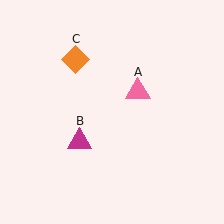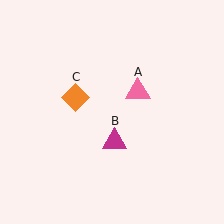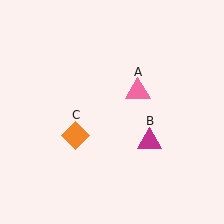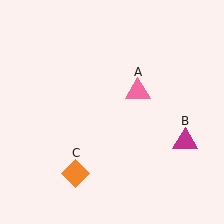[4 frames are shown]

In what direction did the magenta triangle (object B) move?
The magenta triangle (object B) moved right.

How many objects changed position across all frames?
2 objects changed position: magenta triangle (object B), orange diamond (object C).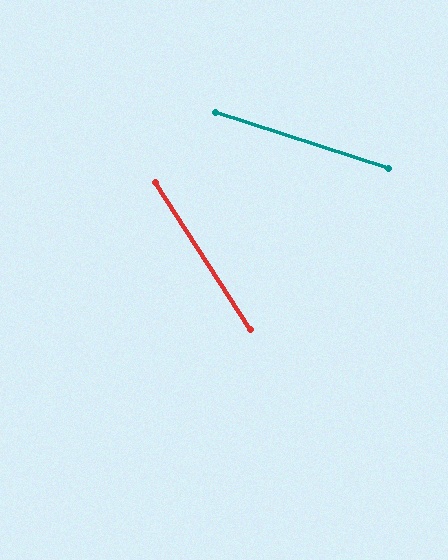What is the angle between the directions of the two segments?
Approximately 39 degrees.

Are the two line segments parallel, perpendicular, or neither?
Neither parallel nor perpendicular — they differ by about 39°.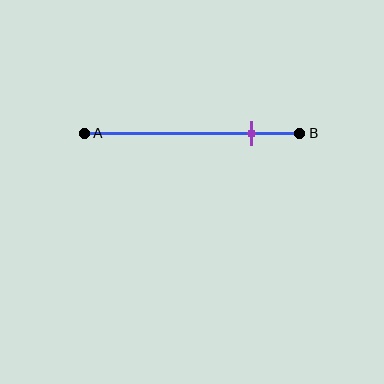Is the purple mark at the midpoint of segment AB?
No, the mark is at about 80% from A, not at the 50% midpoint.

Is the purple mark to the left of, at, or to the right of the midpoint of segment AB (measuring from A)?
The purple mark is to the right of the midpoint of segment AB.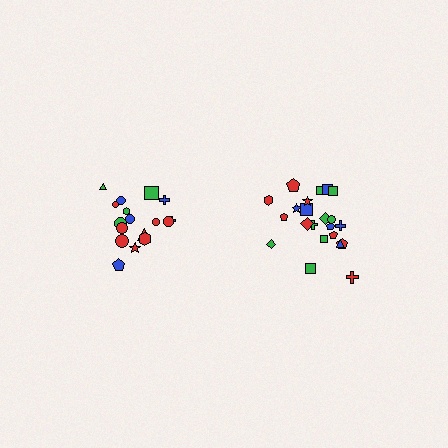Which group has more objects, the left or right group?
The right group.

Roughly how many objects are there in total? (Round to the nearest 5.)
Roughly 40 objects in total.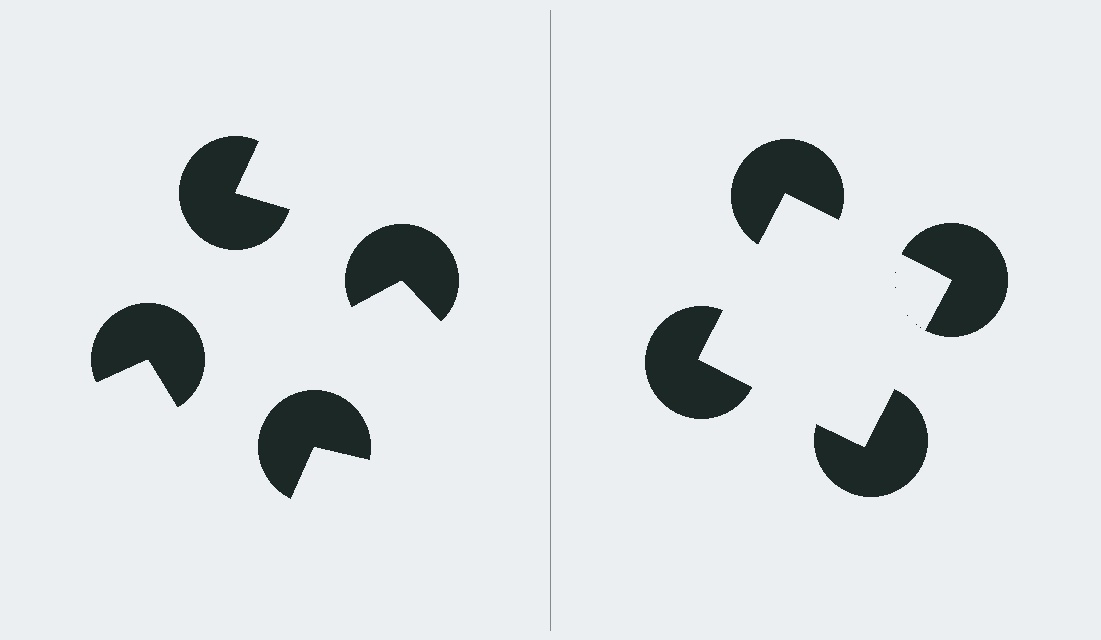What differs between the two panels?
The pac-man discs are positioned identically on both sides; only the wedge orientations differ. On the right they align to a square; on the left they are misaligned.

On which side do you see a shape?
An illusory square appears on the right side. On the left side the wedge cuts are rotated, so no coherent shape forms.